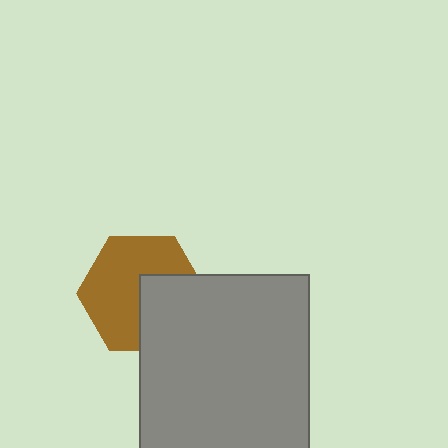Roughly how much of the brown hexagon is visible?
About half of it is visible (roughly 63%).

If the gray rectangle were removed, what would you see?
You would see the complete brown hexagon.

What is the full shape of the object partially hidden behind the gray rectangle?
The partially hidden object is a brown hexagon.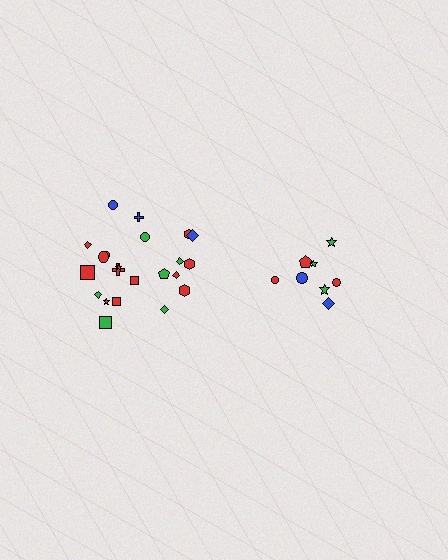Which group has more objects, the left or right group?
The left group.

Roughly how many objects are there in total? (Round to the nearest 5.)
Roughly 30 objects in total.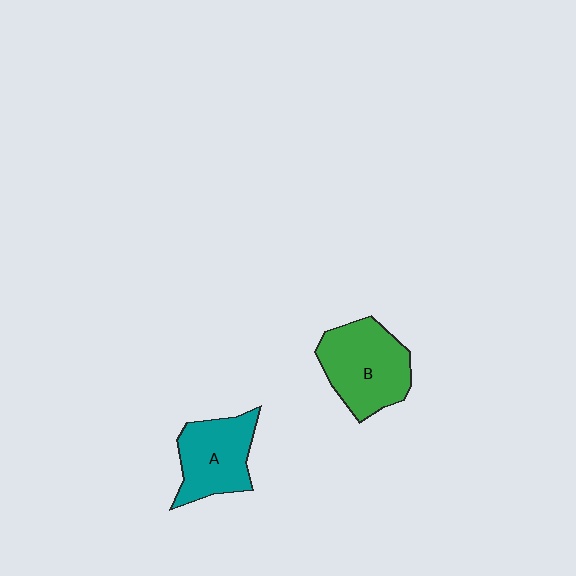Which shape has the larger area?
Shape B (green).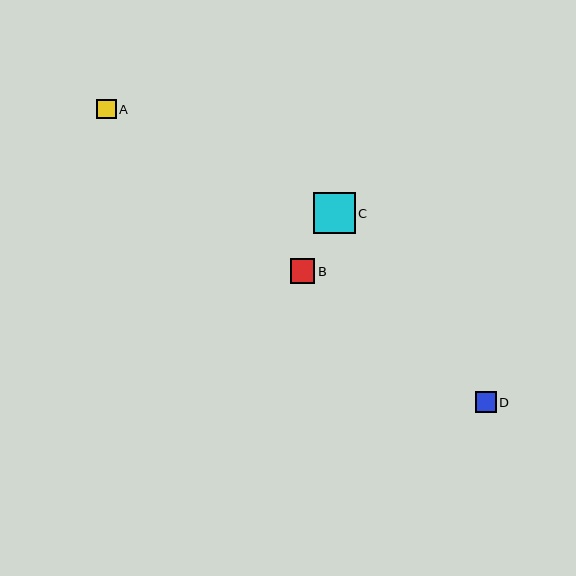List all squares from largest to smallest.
From largest to smallest: C, B, D, A.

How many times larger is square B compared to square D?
Square B is approximately 1.2 times the size of square D.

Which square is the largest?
Square C is the largest with a size of approximately 42 pixels.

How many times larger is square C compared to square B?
Square C is approximately 1.7 times the size of square B.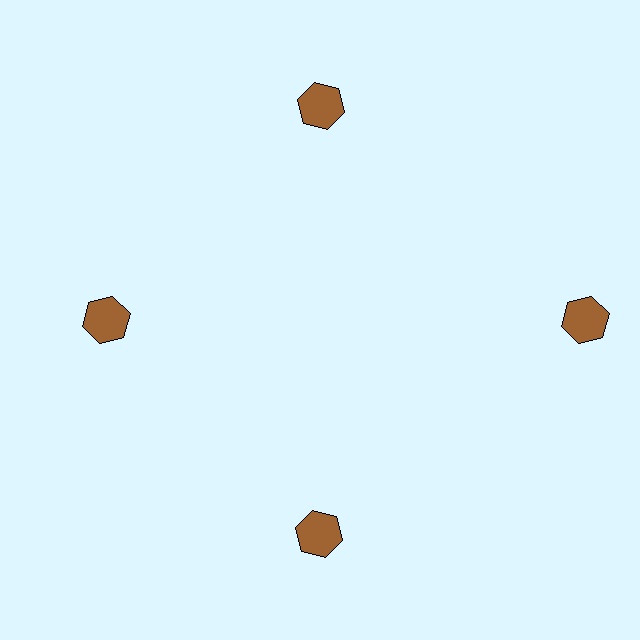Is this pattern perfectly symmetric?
No. The 4 brown hexagons are arranged in a ring, but one element near the 3 o'clock position is pushed outward from the center, breaking the 4-fold rotational symmetry.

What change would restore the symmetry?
The symmetry would be restored by moving it inward, back onto the ring so that all 4 hexagons sit at equal angles and equal distance from the center.